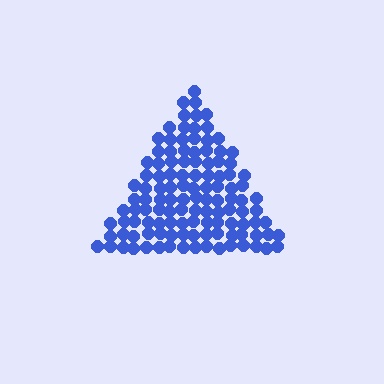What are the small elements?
The small elements are circles.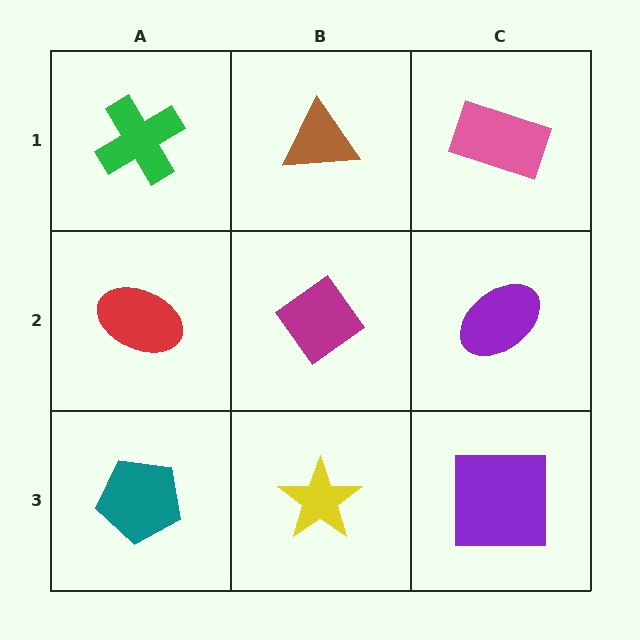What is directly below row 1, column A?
A red ellipse.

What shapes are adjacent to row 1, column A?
A red ellipse (row 2, column A), a brown triangle (row 1, column B).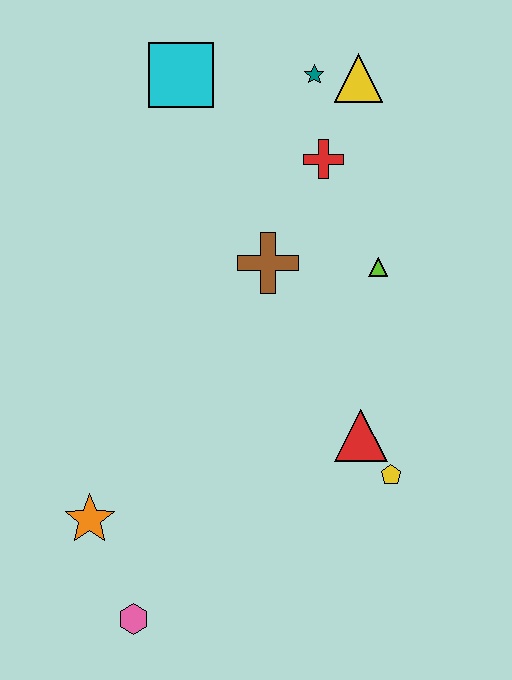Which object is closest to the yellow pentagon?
The red triangle is closest to the yellow pentagon.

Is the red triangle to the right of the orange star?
Yes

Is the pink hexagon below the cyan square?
Yes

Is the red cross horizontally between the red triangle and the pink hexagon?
Yes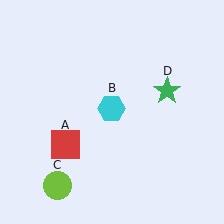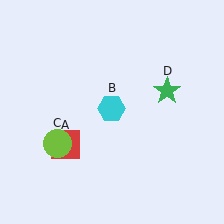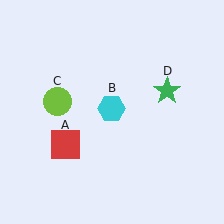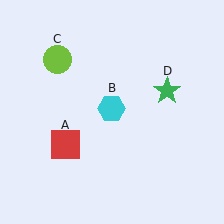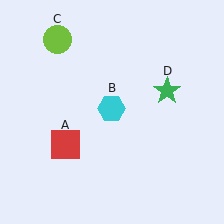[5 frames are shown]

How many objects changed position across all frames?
1 object changed position: lime circle (object C).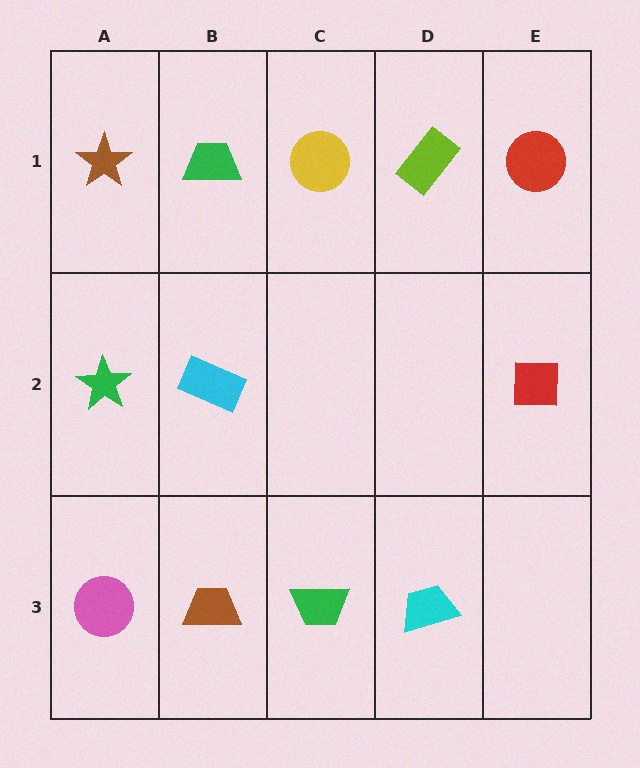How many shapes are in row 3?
4 shapes.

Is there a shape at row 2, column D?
No, that cell is empty.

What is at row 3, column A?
A pink circle.